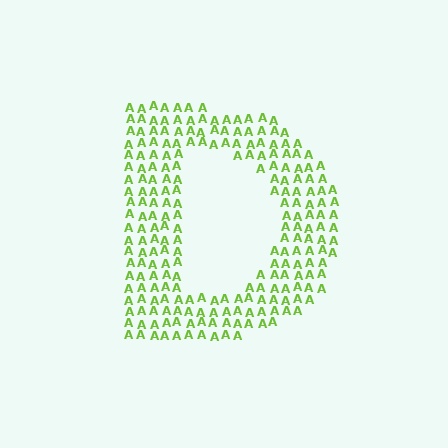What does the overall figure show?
The overall figure shows the letter D.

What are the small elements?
The small elements are letter A's.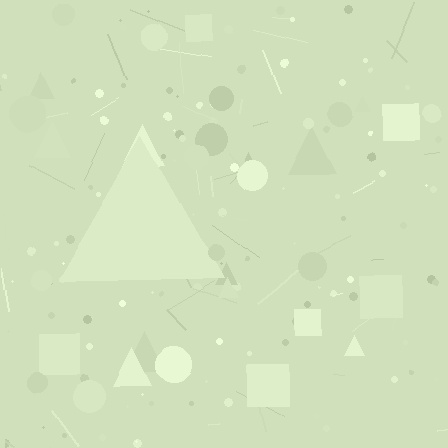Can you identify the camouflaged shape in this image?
The camouflaged shape is a triangle.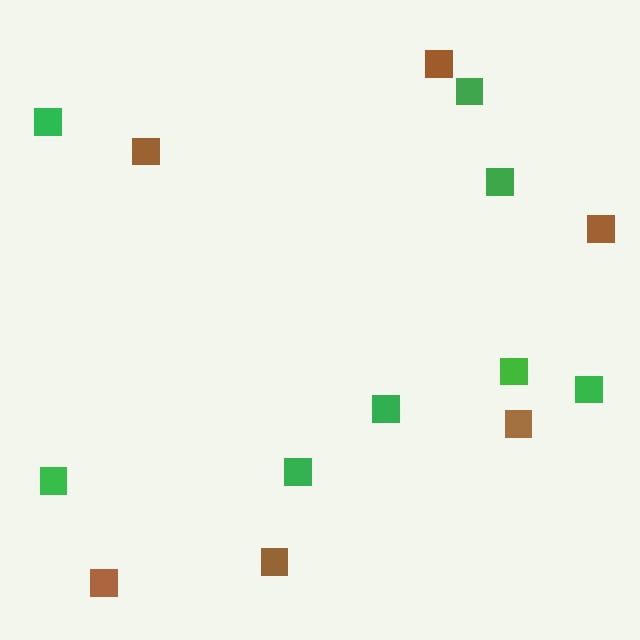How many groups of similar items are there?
There are 2 groups: one group of green squares (8) and one group of brown squares (6).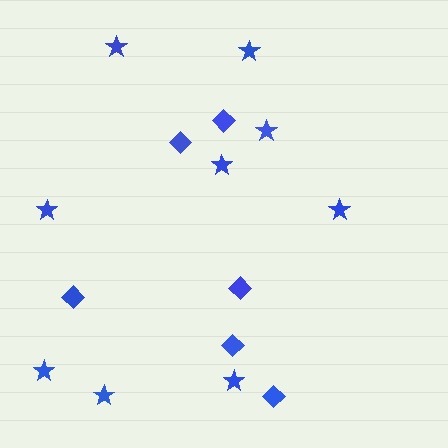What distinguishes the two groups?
There are 2 groups: one group of stars (9) and one group of diamonds (6).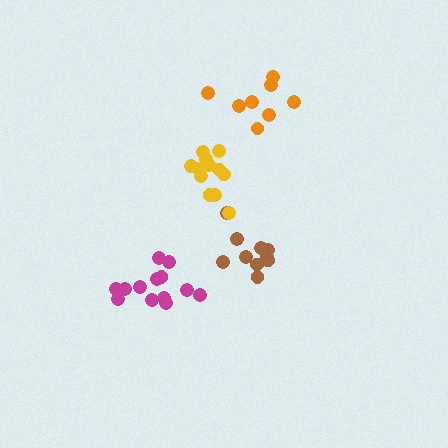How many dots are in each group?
Group 1: 10 dots, Group 2: 8 dots, Group 3: 13 dots, Group 4: 12 dots (43 total).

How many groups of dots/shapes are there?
There are 4 groups.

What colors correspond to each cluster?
The clusters are colored: brown, orange, magenta, yellow.